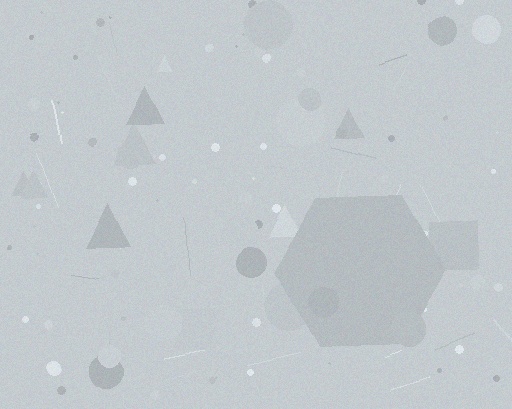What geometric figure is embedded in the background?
A hexagon is embedded in the background.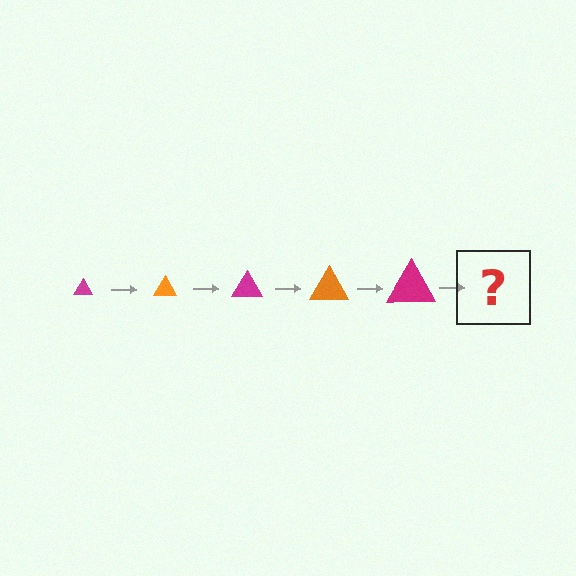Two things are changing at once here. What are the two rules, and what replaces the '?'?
The two rules are that the triangle grows larger each step and the color cycles through magenta and orange. The '?' should be an orange triangle, larger than the previous one.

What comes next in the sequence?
The next element should be an orange triangle, larger than the previous one.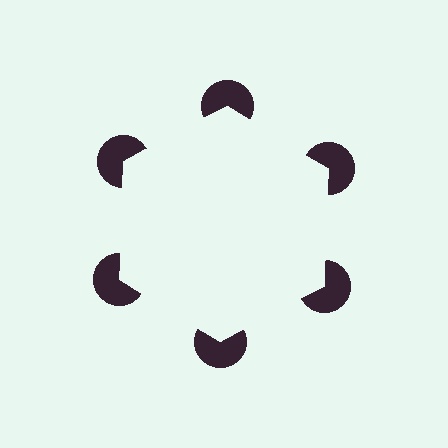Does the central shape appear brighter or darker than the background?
It typically appears slightly brighter than the background, even though no actual brightness change is drawn.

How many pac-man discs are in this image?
There are 6 — one at each vertex of the illusory hexagon.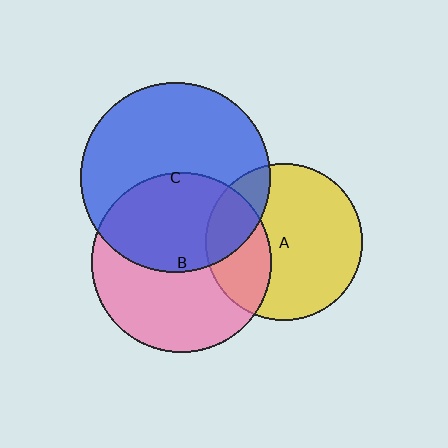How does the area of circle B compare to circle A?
Approximately 1.3 times.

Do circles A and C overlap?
Yes.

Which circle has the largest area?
Circle C (blue).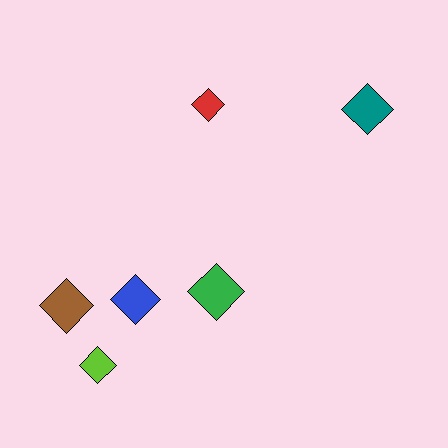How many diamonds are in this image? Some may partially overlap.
There are 6 diamonds.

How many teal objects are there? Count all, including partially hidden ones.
There is 1 teal object.